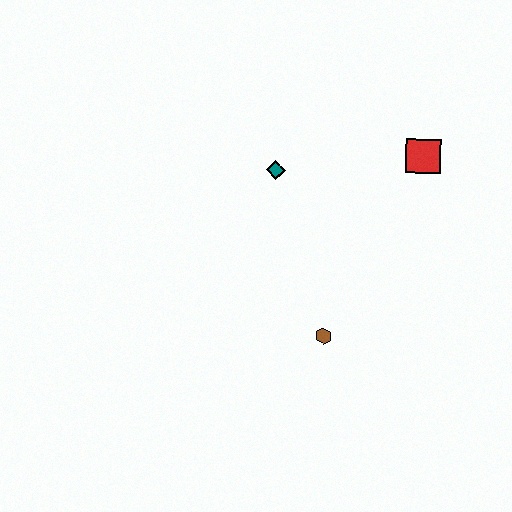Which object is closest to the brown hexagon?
The teal diamond is closest to the brown hexagon.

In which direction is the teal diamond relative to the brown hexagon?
The teal diamond is above the brown hexagon.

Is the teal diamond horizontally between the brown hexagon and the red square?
No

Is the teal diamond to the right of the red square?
No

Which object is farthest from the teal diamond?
The brown hexagon is farthest from the teal diamond.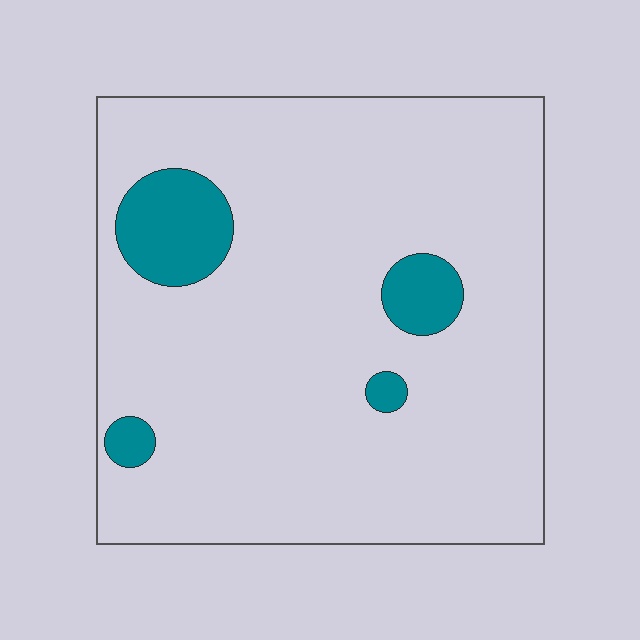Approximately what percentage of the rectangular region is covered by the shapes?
Approximately 10%.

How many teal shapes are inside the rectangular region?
4.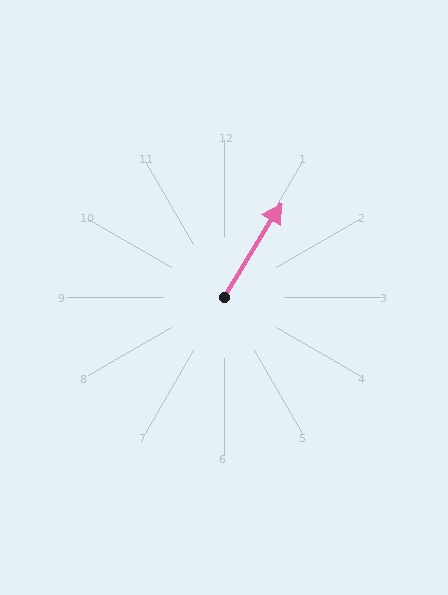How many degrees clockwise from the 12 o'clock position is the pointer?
Approximately 31 degrees.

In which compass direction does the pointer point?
Northeast.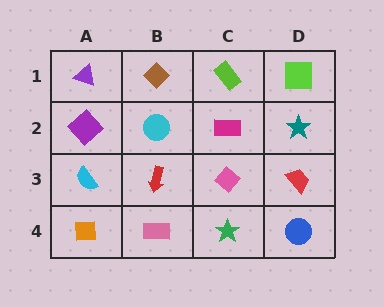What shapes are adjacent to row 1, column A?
A purple diamond (row 2, column A), a brown diamond (row 1, column B).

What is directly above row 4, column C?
A pink diamond.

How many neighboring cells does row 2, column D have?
3.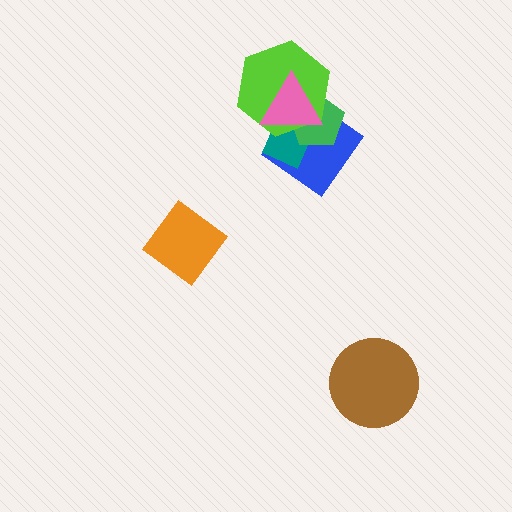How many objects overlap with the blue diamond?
4 objects overlap with the blue diamond.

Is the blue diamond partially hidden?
Yes, it is partially covered by another shape.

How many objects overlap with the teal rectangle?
4 objects overlap with the teal rectangle.